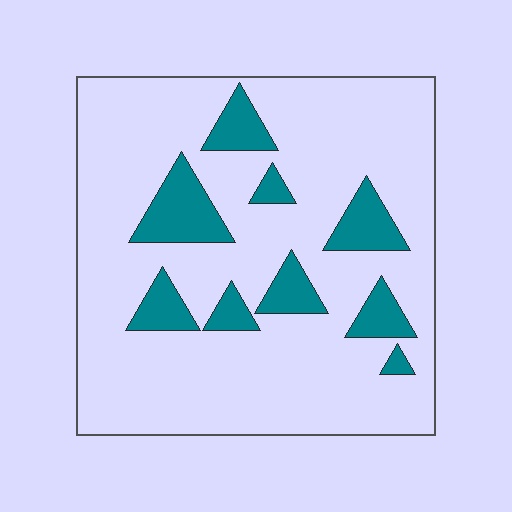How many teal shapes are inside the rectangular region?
9.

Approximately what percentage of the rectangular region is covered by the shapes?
Approximately 15%.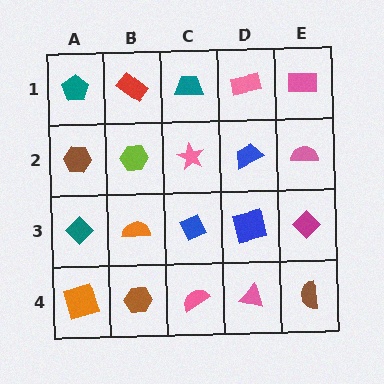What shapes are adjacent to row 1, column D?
A blue trapezoid (row 2, column D), a teal trapezoid (row 1, column C), a pink rectangle (row 1, column E).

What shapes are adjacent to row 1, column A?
A brown hexagon (row 2, column A), a red rectangle (row 1, column B).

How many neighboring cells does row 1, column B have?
3.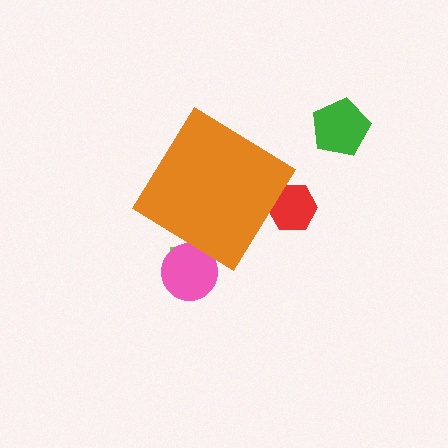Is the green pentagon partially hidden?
No, the green pentagon is fully visible.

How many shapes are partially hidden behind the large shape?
3 shapes are partially hidden.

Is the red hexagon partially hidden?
Yes, the red hexagon is partially hidden behind the orange diamond.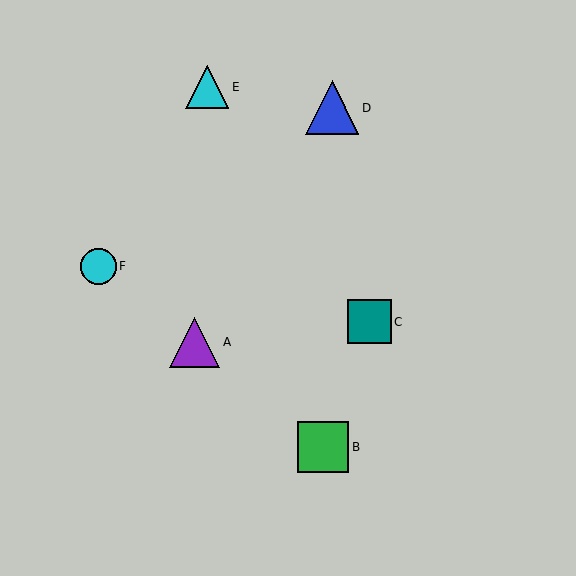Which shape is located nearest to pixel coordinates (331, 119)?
The blue triangle (labeled D) at (332, 108) is nearest to that location.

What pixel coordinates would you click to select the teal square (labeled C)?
Click at (369, 322) to select the teal square C.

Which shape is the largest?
The blue triangle (labeled D) is the largest.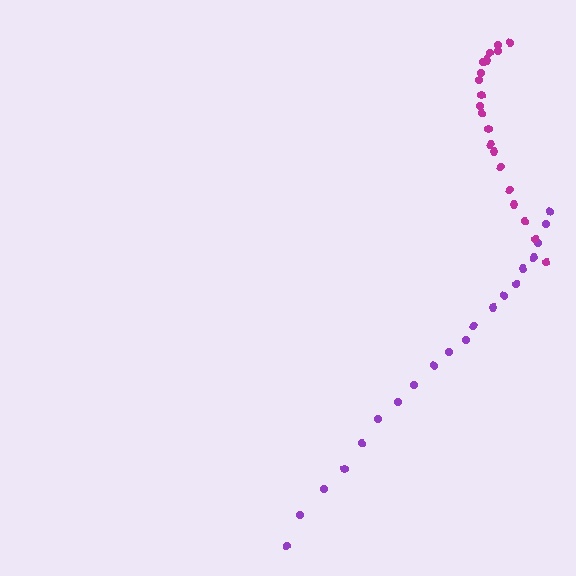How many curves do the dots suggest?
There are 2 distinct paths.